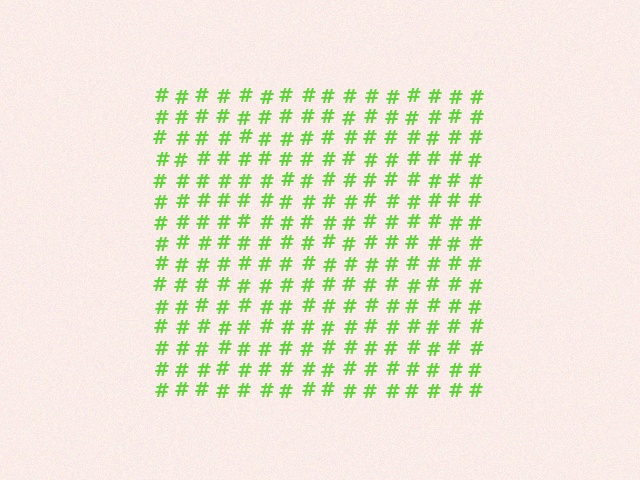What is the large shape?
The large shape is a square.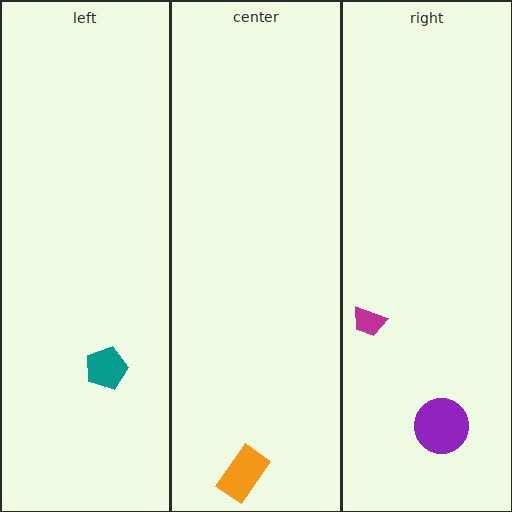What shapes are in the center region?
The orange rectangle.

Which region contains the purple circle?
The right region.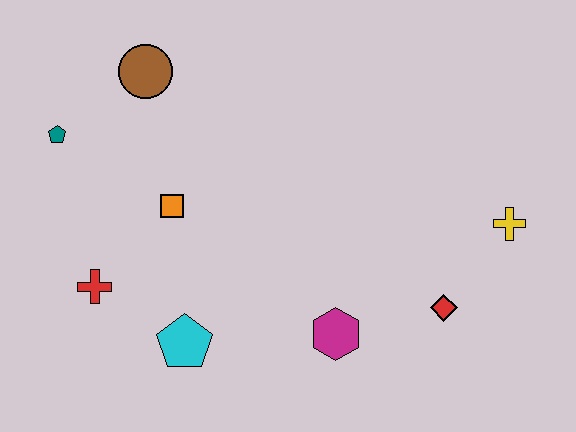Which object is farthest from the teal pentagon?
The yellow cross is farthest from the teal pentagon.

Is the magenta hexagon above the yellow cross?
No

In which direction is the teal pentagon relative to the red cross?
The teal pentagon is above the red cross.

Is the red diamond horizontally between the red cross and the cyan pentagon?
No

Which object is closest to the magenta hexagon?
The red diamond is closest to the magenta hexagon.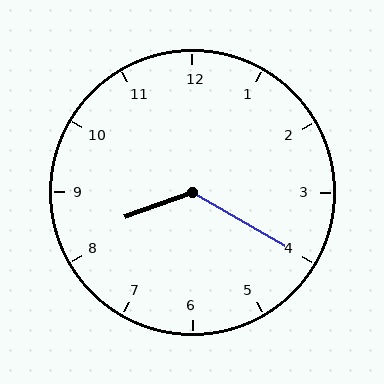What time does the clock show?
8:20.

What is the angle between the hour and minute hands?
Approximately 130 degrees.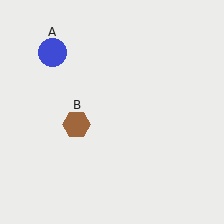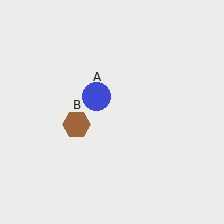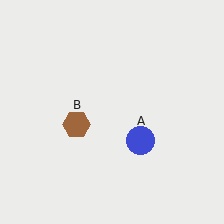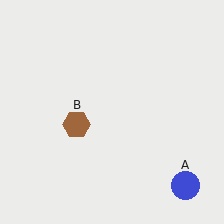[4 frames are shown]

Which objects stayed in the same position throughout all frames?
Brown hexagon (object B) remained stationary.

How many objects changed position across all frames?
1 object changed position: blue circle (object A).